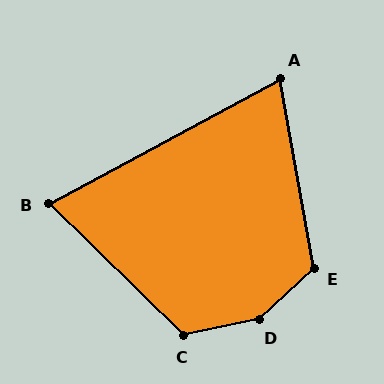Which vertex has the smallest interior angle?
A, at approximately 72 degrees.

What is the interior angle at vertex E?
Approximately 123 degrees (obtuse).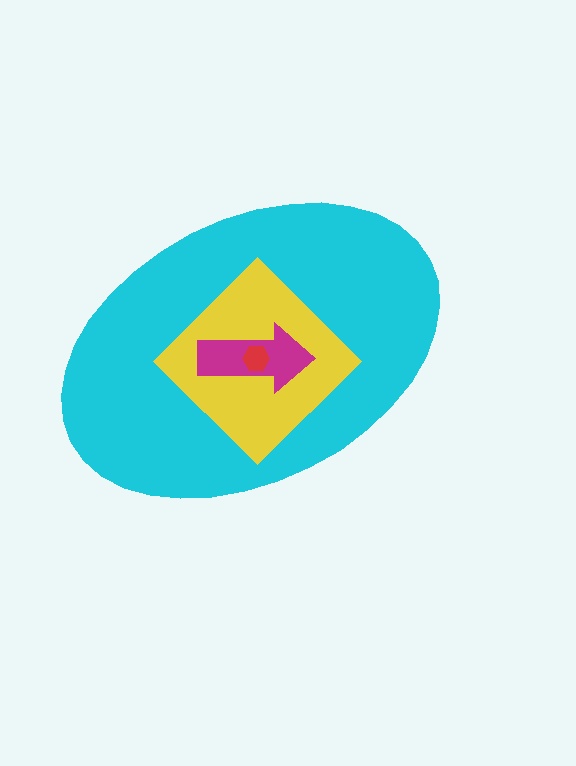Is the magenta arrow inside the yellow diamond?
Yes.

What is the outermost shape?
The cyan ellipse.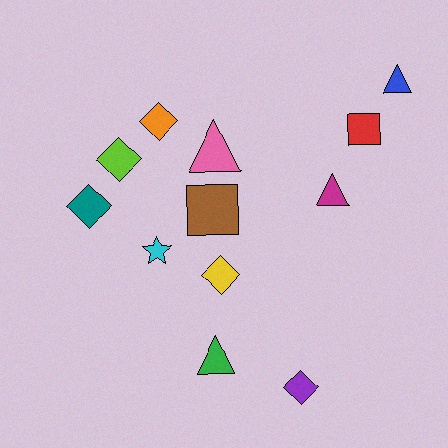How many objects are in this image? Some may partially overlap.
There are 12 objects.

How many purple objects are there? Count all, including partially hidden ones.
There is 1 purple object.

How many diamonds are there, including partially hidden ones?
There are 5 diamonds.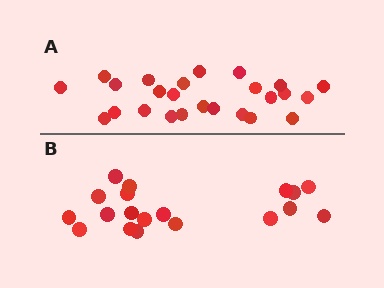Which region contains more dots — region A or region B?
Region A (the top region) has more dots.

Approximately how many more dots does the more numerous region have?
Region A has about 6 more dots than region B.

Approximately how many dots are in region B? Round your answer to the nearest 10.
About 20 dots. (The exact count is 19, which rounds to 20.)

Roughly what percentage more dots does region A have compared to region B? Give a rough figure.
About 30% more.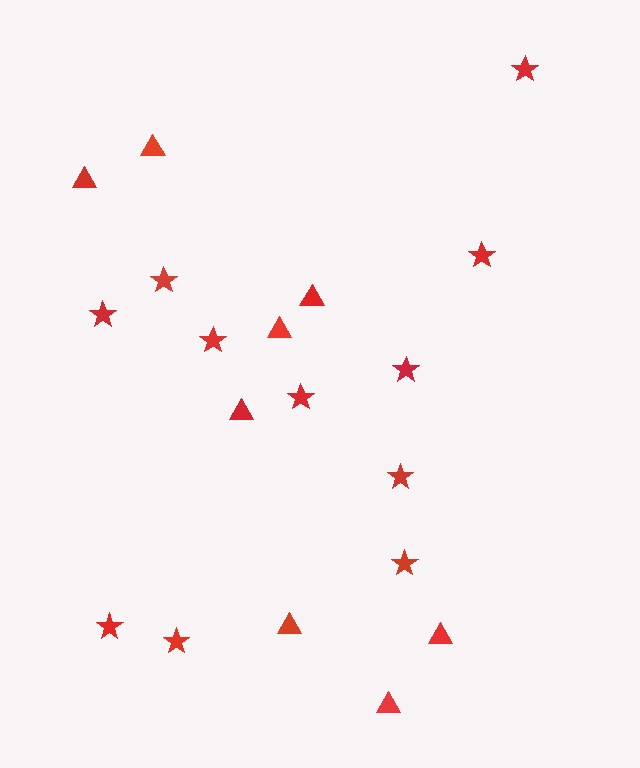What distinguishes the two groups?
There are 2 groups: one group of stars (11) and one group of triangles (8).